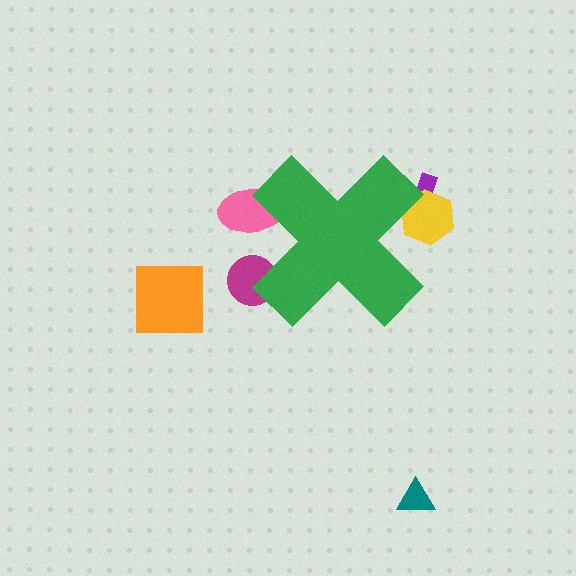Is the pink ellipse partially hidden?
Yes, the pink ellipse is partially hidden behind the green cross.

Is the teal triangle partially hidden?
No, the teal triangle is fully visible.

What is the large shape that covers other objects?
A green cross.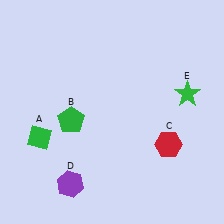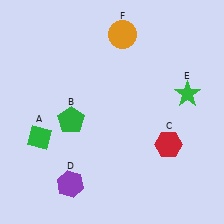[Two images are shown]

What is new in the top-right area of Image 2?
An orange circle (F) was added in the top-right area of Image 2.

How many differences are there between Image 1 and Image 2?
There is 1 difference between the two images.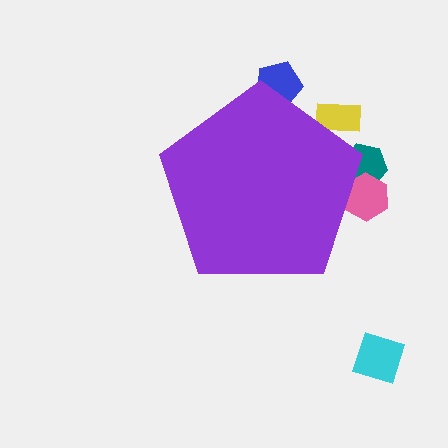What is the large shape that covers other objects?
A purple pentagon.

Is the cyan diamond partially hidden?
No, the cyan diamond is fully visible.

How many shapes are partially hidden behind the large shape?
4 shapes are partially hidden.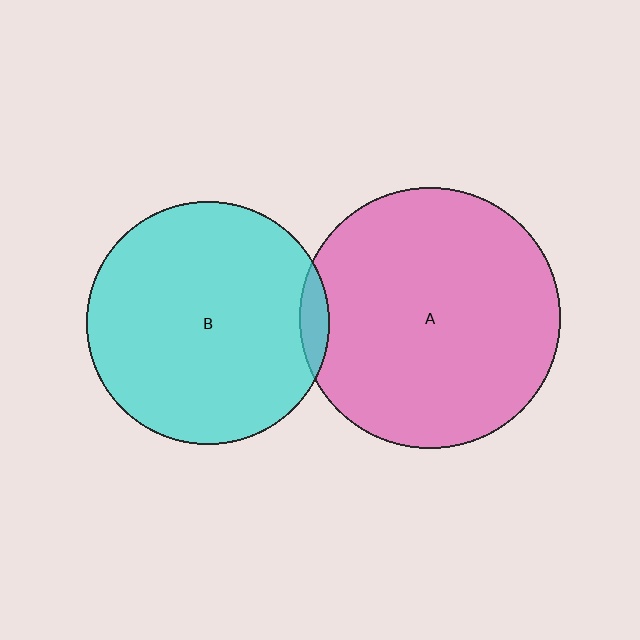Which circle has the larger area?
Circle A (pink).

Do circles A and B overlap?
Yes.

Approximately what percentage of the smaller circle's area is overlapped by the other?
Approximately 5%.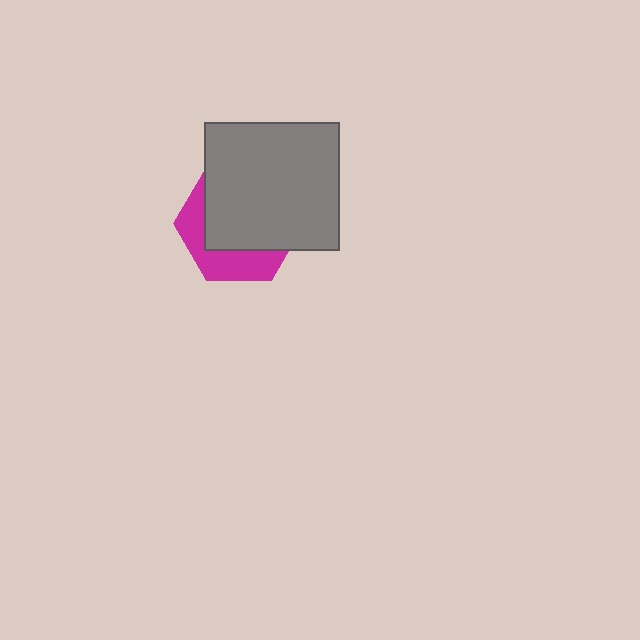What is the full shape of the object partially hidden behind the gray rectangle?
The partially hidden object is a magenta hexagon.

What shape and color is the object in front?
The object in front is a gray rectangle.